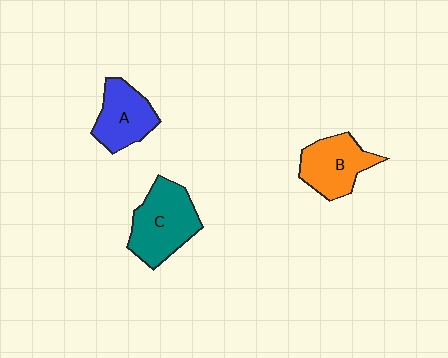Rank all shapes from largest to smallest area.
From largest to smallest: C (teal), B (orange), A (blue).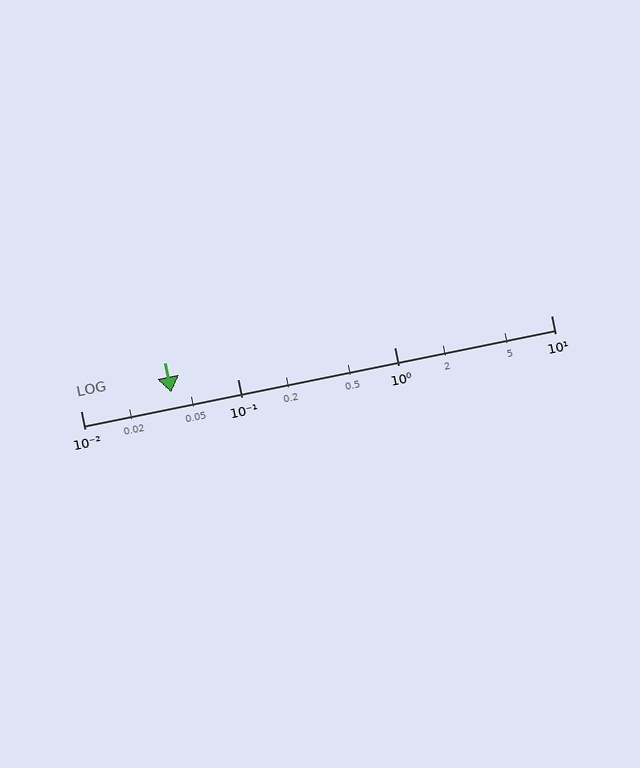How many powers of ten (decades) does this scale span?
The scale spans 3 decades, from 0.01 to 10.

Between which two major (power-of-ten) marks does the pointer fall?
The pointer is between 0.01 and 0.1.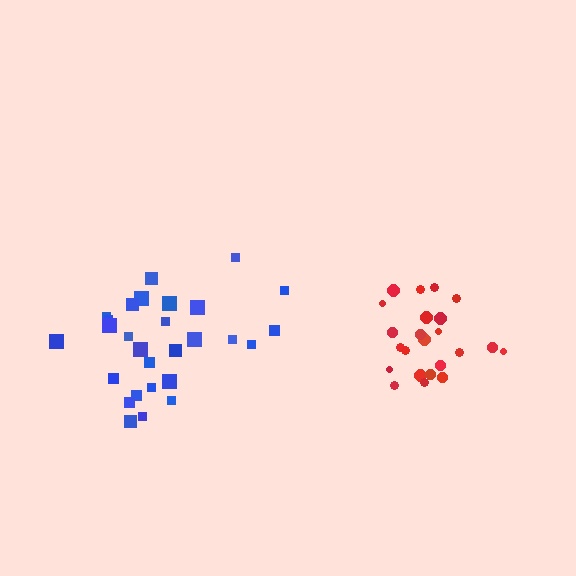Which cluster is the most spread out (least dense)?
Blue.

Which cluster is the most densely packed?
Red.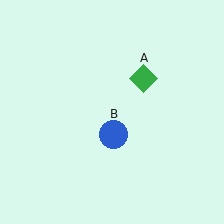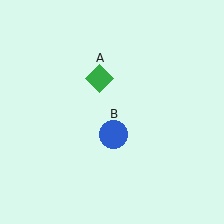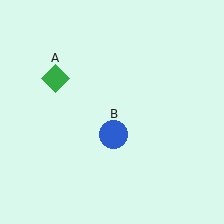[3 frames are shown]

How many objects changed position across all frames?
1 object changed position: green diamond (object A).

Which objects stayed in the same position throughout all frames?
Blue circle (object B) remained stationary.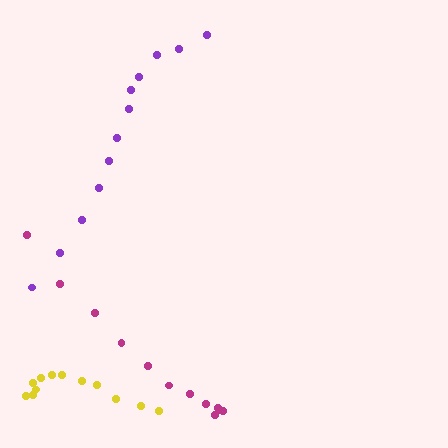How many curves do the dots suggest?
There are 3 distinct paths.